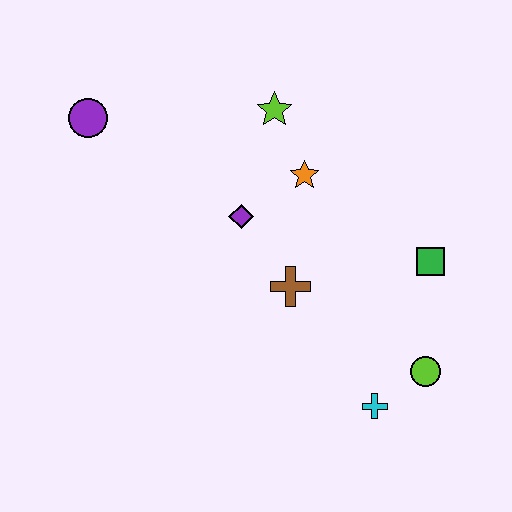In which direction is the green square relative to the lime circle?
The green square is above the lime circle.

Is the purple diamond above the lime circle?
Yes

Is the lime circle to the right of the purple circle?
Yes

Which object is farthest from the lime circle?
The purple circle is farthest from the lime circle.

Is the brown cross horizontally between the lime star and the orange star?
Yes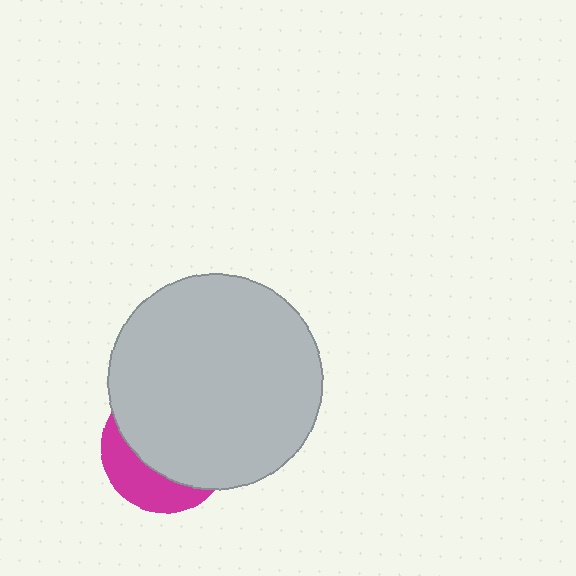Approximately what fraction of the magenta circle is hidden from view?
Roughly 68% of the magenta circle is hidden behind the light gray circle.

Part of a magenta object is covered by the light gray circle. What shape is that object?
It is a circle.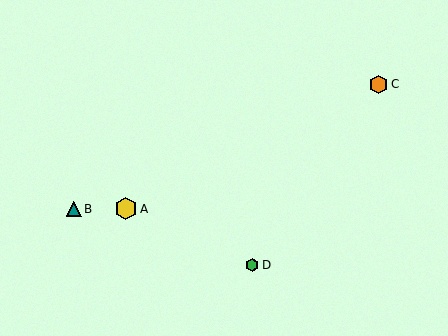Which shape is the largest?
The yellow hexagon (labeled A) is the largest.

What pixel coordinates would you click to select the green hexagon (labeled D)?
Click at (252, 265) to select the green hexagon D.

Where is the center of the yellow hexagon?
The center of the yellow hexagon is at (126, 209).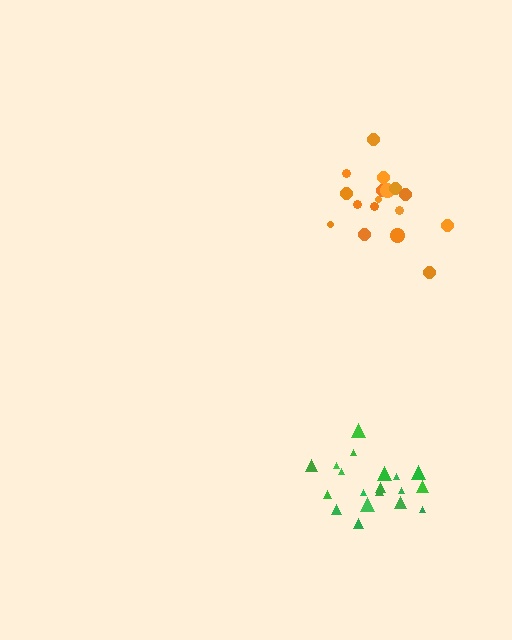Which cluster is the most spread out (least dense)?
Orange.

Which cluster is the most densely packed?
Green.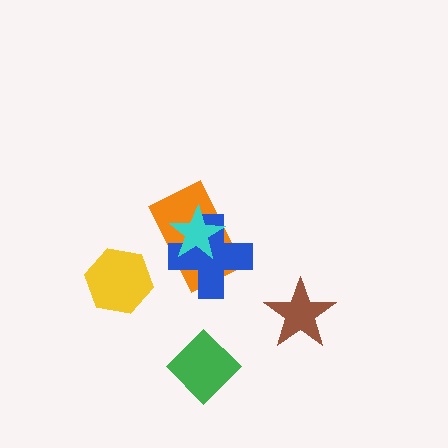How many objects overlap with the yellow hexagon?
0 objects overlap with the yellow hexagon.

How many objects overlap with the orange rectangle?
2 objects overlap with the orange rectangle.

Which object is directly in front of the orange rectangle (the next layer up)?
The blue cross is directly in front of the orange rectangle.